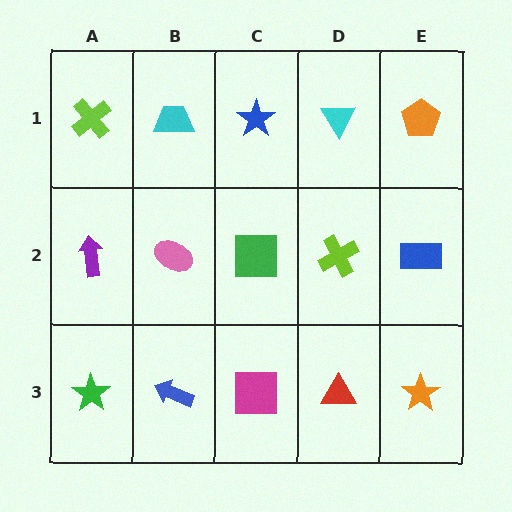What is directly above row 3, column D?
A lime cross.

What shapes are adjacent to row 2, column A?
A lime cross (row 1, column A), a green star (row 3, column A), a pink ellipse (row 2, column B).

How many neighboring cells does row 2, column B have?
4.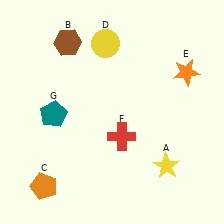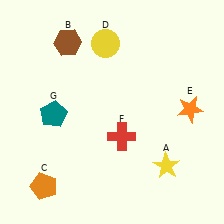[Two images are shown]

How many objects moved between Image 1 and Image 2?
1 object moved between the two images.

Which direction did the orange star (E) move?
The orange star (E) moved down.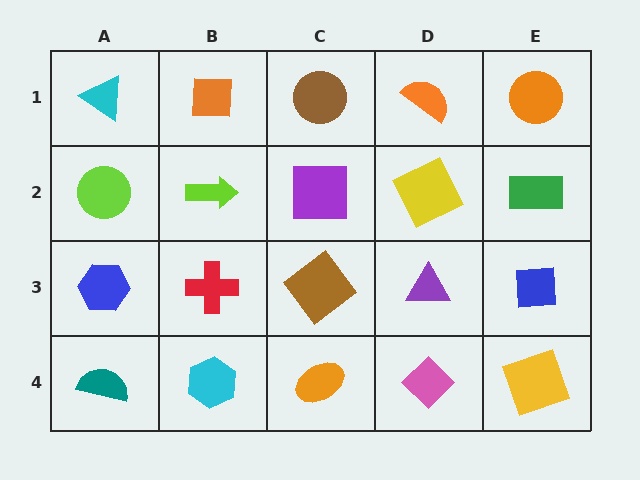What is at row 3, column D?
A purple triangle.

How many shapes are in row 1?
5 shapes.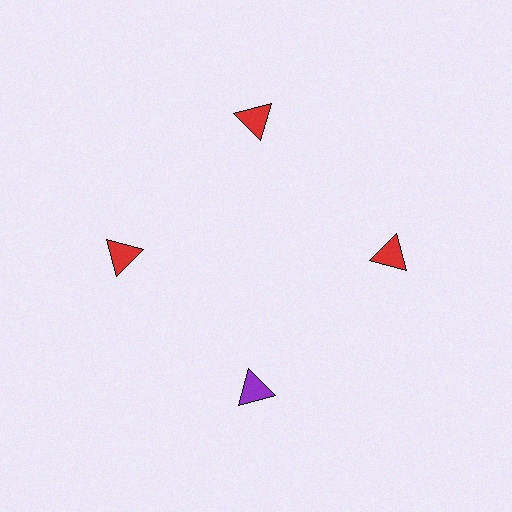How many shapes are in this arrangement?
There are 4 shapes arranged in a ring pattern.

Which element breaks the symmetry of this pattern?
The purple triangle at roughly the 6 o'clock position breaks the symmetry. All other shapes are red triangles.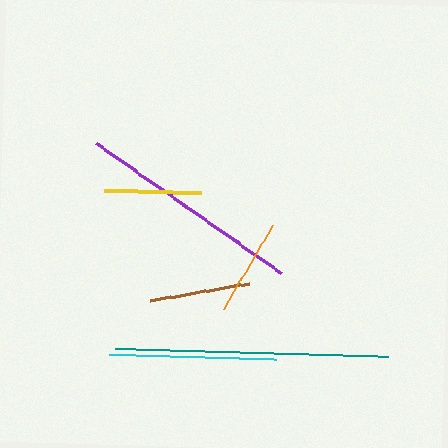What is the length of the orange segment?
The orange segment is approximately 97 pixels long.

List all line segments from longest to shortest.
From longest to shortest: teal, purple, cyan, brown, yellow, orange.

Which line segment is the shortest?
The orange line is the shortest at approximately 97 pixels.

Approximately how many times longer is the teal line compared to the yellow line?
The teal line is approximately 2.8 times the length of the yellow line.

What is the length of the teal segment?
The teal segment is approximately 273 pixels long.